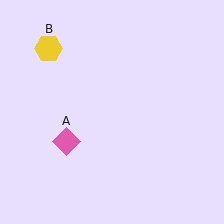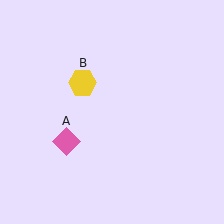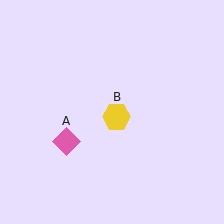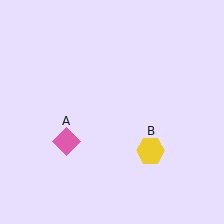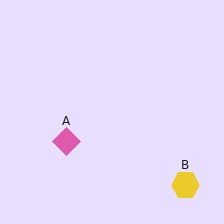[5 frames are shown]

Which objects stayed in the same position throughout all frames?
Pink diamond (object A) remained stationary.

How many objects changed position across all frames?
1 object changed position: yellow hexagon (object B).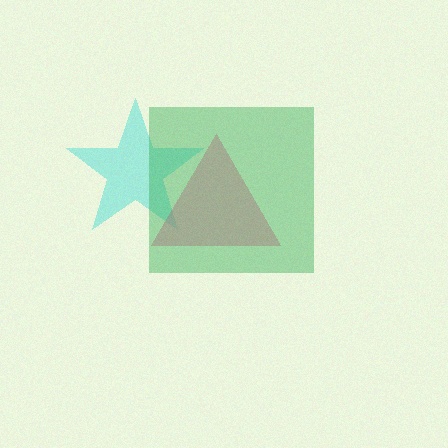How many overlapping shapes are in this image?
There are 3 overlapping shapes in the image.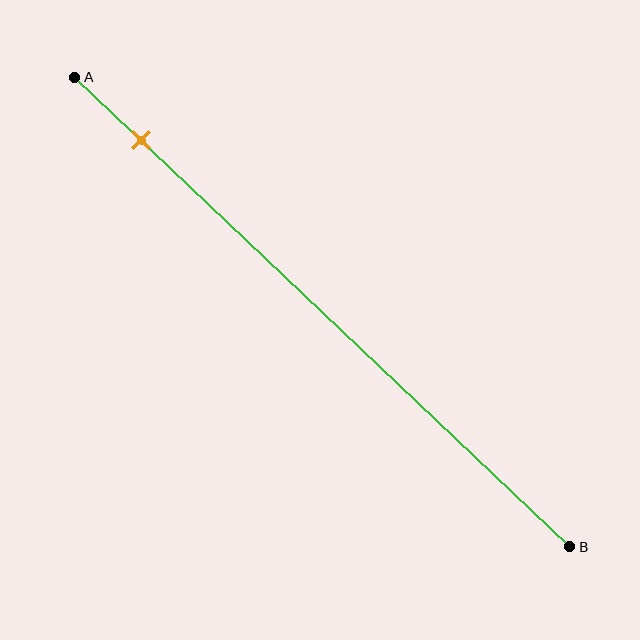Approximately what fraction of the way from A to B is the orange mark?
The orange mark is approximately 15% of the way from A to B.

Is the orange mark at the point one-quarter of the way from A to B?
No, the mark is at about 15% from A, not at the 25% one-quarter point.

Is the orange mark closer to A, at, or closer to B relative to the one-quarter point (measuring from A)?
The orange mark is closer to point A than the one-quarter point of segment AB.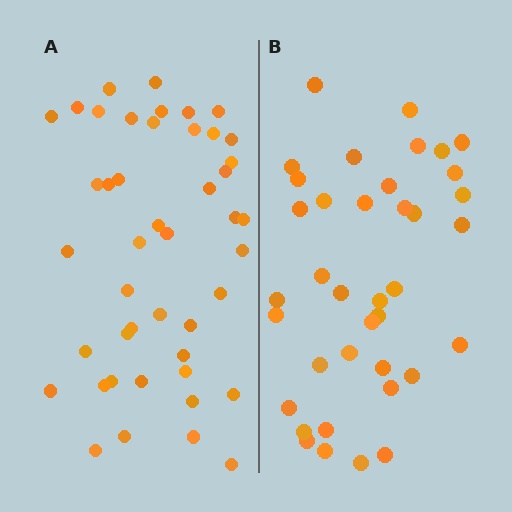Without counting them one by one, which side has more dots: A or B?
Region A (the left region) has more dots.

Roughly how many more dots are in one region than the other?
Region A has roughly 8 or so more dots than region B.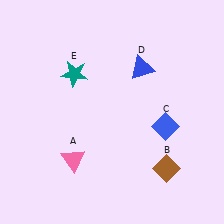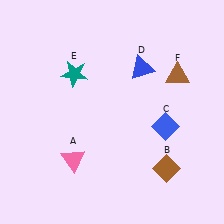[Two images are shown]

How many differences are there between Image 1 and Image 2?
There is 1 difference between the two images.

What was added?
A brown triangle (F) was added in Image 2.